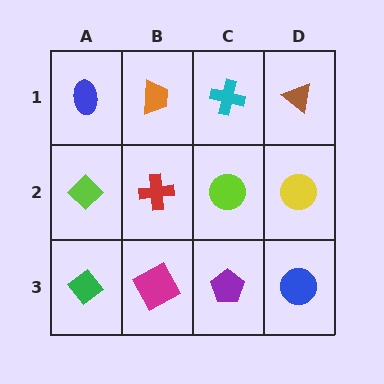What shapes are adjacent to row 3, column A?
A lime diamond (row 2, column A), a magenta square (row 3, column B).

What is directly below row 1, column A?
A lime diamond.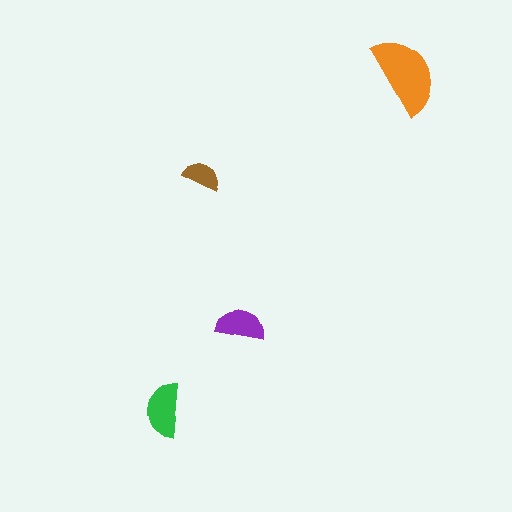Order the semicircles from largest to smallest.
the orange one, the green one, the purple one, the brown one.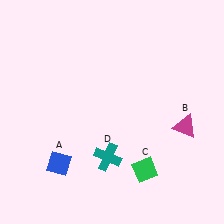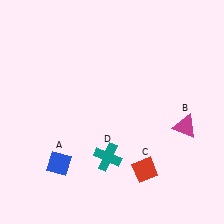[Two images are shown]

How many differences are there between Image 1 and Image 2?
There is 1 difference between the two images.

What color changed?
The diamond (C) changed from green in Image 1 to red in Image 2.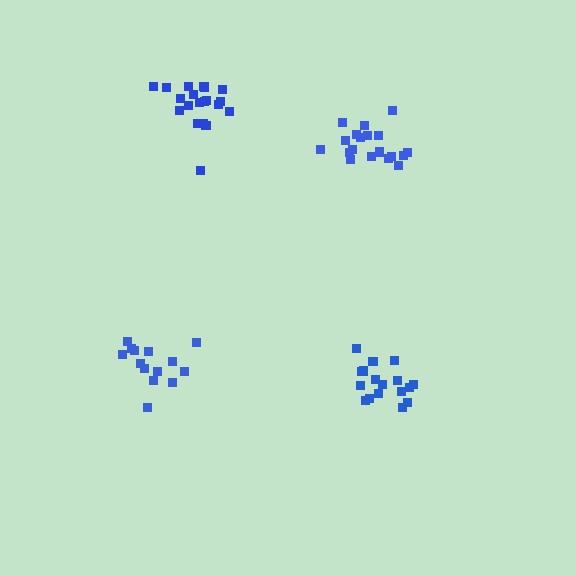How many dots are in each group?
Group 1: 14 dots, Group 2: 17 dots, Group 3: 19 dots, Group 4: 20 dots (70 total).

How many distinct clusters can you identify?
There are 4 distinct clusters.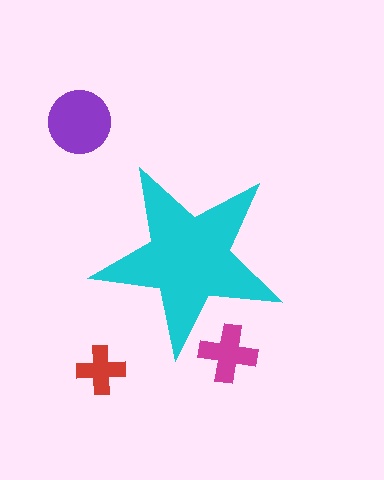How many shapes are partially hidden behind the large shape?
1 shape is partially hidden.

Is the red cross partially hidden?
No, the red cross is fully visible.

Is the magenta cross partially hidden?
Yes, the magenta cross is partially hidden behind the cyan star.